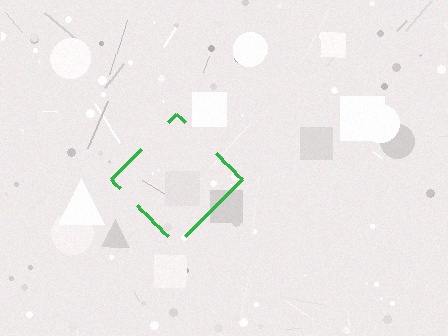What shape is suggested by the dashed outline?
The dashed outline suggests a diamond.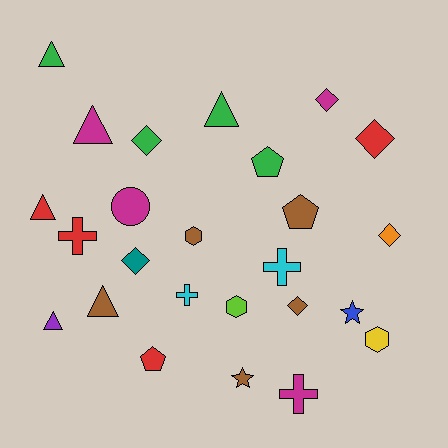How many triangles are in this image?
There are 6 triangles.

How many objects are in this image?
There are 25 objects.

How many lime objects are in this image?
There is 1 lime object.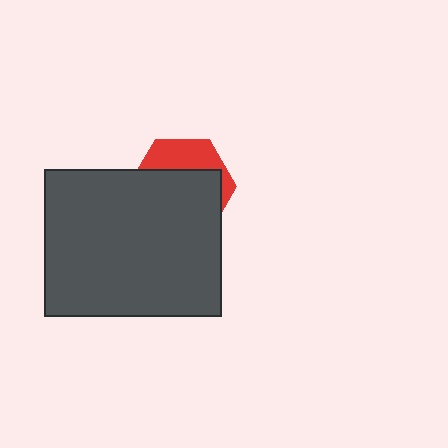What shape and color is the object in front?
The object in front is a dark gray rectangle.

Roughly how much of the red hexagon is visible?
A small part of it is visible (roughly 33%).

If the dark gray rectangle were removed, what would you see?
You would see the complete red hexagon.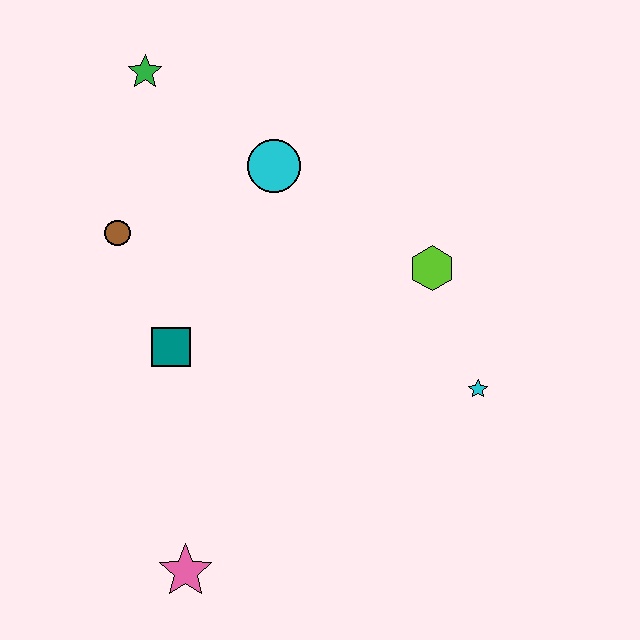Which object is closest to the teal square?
The brown circle is closest to the teal square.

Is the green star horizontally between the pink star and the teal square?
No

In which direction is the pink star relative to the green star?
The pink star is below the green star.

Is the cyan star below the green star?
Yes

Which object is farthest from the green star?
The pink star is farthest from the green star.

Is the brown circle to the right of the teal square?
No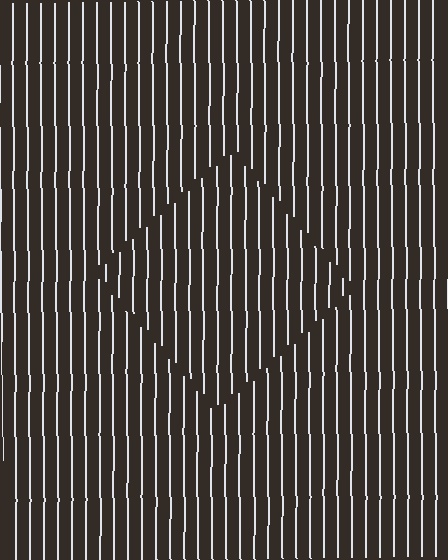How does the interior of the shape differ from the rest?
The interior of the shape contains the same grating, shifted by half a period — the contour is defined by the phase discontinuity where line-ends from the inner and outer gratings abut.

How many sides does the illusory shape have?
4 sides — the line-ends trace a square.